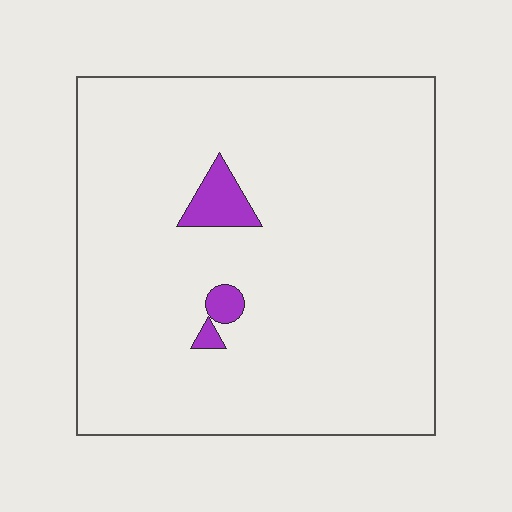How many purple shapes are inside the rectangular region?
3.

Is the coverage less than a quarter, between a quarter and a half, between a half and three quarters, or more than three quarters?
Less than a quarter.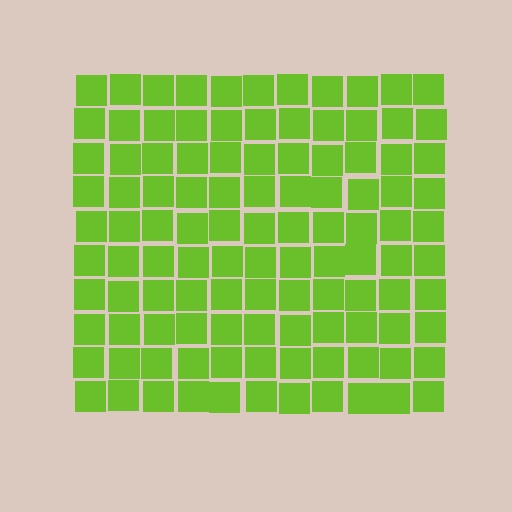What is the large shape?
The large shape is a square.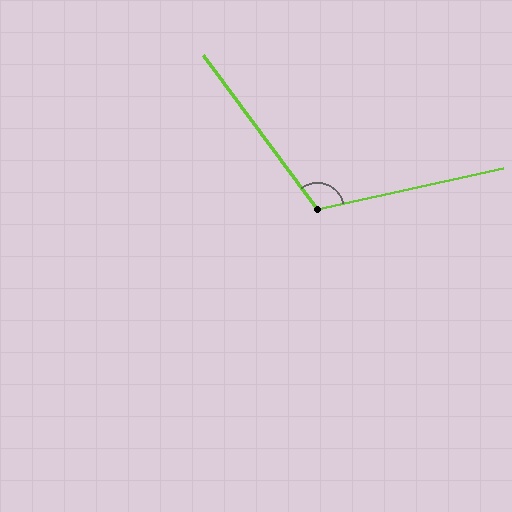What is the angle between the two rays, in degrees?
Approximately 114 degrees.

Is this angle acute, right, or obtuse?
It is obtuse.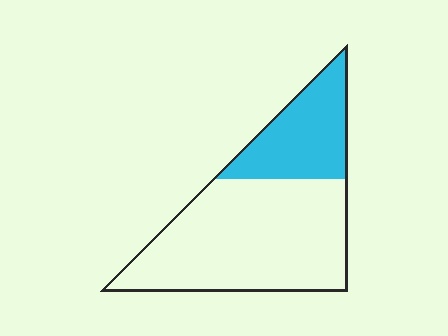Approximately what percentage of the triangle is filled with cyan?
Approximately 30%.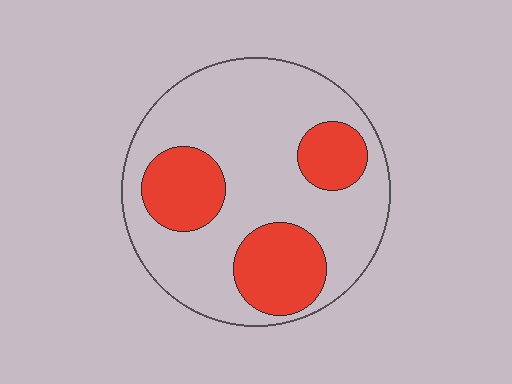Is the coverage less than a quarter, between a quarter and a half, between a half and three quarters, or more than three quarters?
Between a quarter and a half.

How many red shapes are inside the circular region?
3.